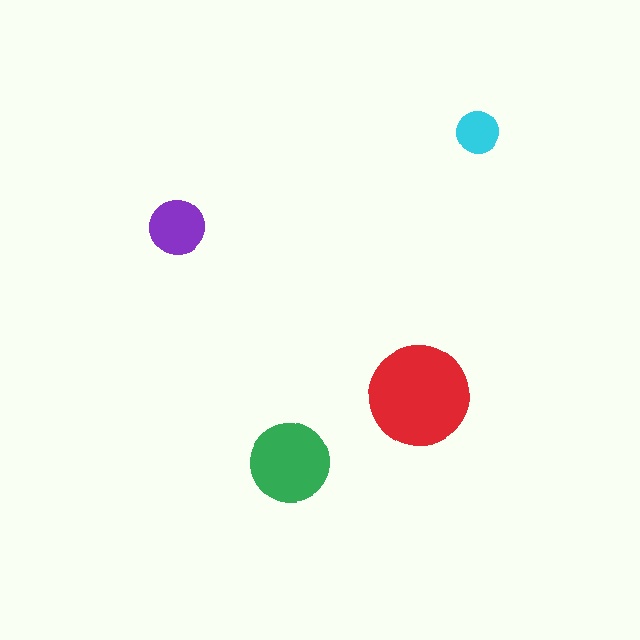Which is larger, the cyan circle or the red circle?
The red one.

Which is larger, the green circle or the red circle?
The red one.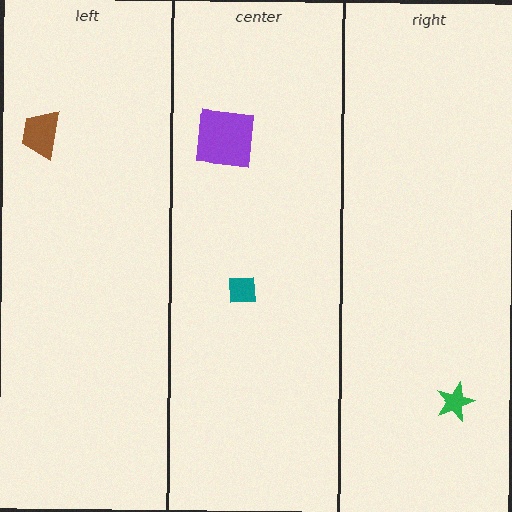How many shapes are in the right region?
1.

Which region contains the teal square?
The center region.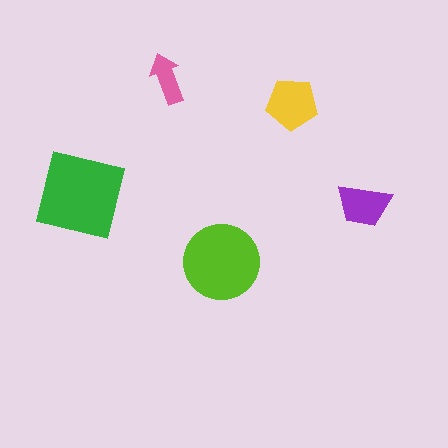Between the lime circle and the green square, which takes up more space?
The green square.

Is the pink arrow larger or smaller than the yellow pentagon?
Smaller.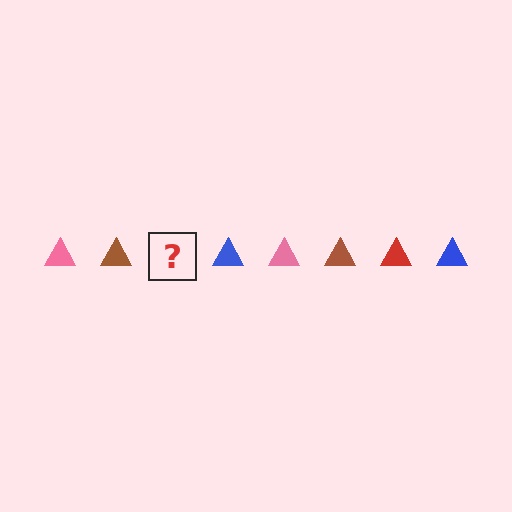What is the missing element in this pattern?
The missing element is a red triangle.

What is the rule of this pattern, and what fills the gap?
The rule is that the pattern cycles through pink, brown, red, blue triangles. The gap should be filled with a red triangle.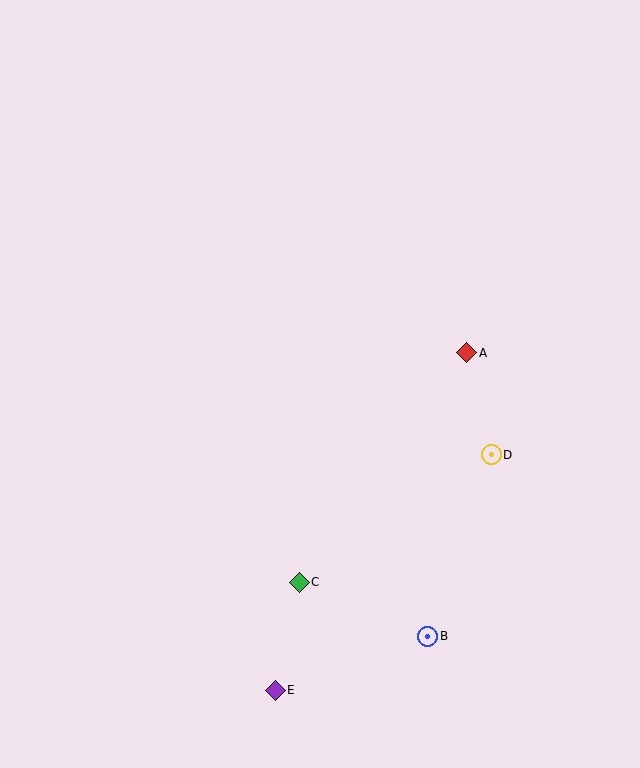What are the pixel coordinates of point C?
Point C is at (299, 582).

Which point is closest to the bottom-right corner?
Point B is closest to the bottom-right corner.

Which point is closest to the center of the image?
Point A at (467, 353) is closest to the center.